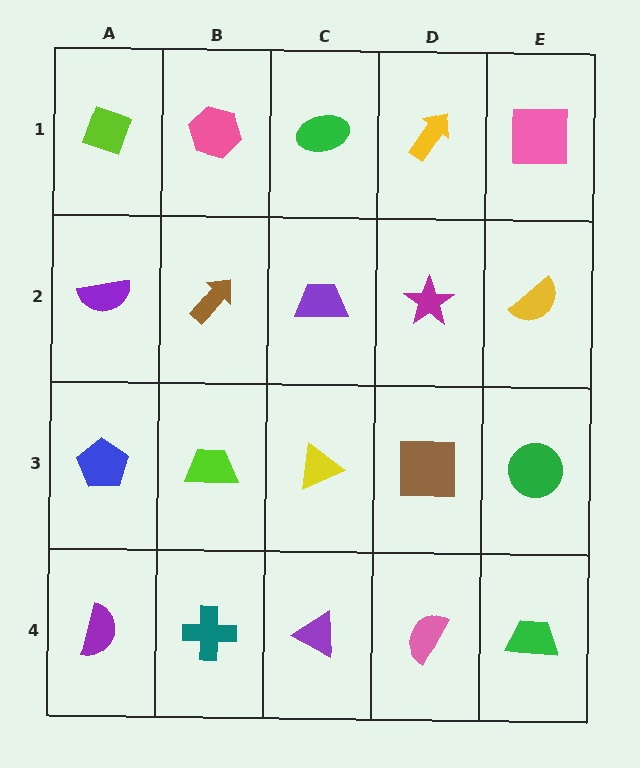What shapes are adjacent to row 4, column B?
A lime trapezoid (row 3, column B), a purple semicircle (row 4, column A), a purple triangle (row 4, column C).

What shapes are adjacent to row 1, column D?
A magenta star (row 2, column D), a green ellipse (row 1, column C), a pink square (row 1, column E).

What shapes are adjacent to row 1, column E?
A yellow semicircle (row 2, column E), a yellow arrow (row 1, column D).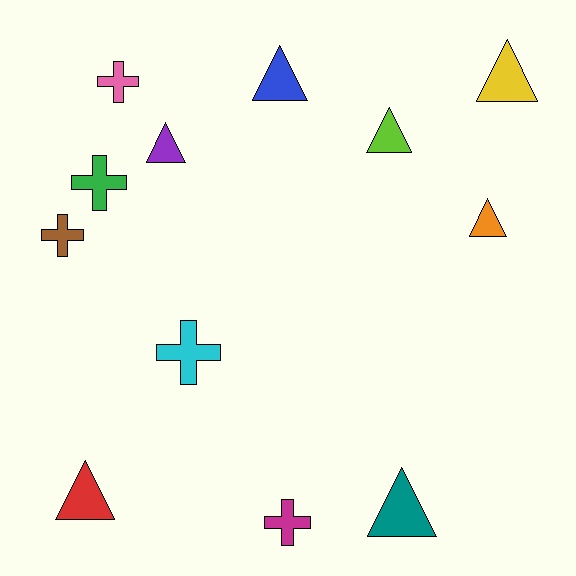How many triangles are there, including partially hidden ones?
There are 7 triangles.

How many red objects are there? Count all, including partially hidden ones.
There is 1 red object.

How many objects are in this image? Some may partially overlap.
There are 12 objects.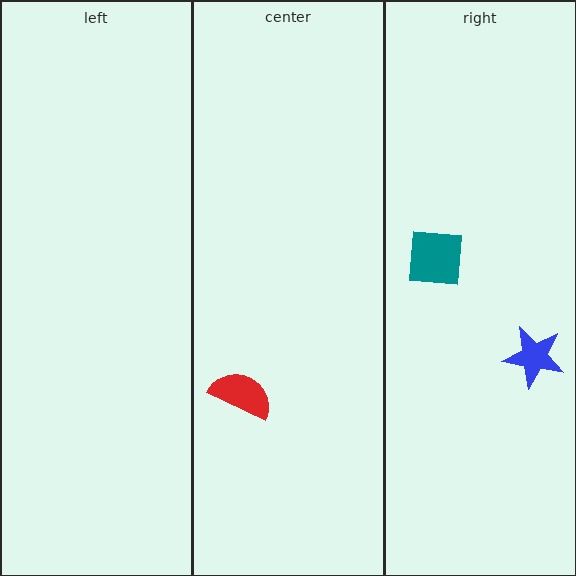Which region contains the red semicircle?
The center region.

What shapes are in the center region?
The red semicircle.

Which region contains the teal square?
The right region.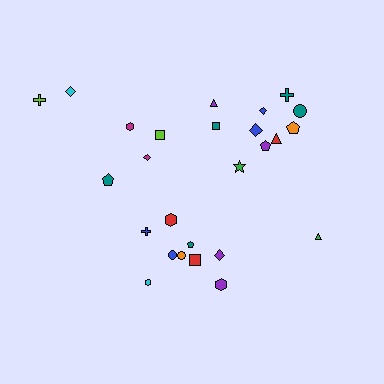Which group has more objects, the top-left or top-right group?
The top-right group.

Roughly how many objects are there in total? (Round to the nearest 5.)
Roughly 25 objects in total.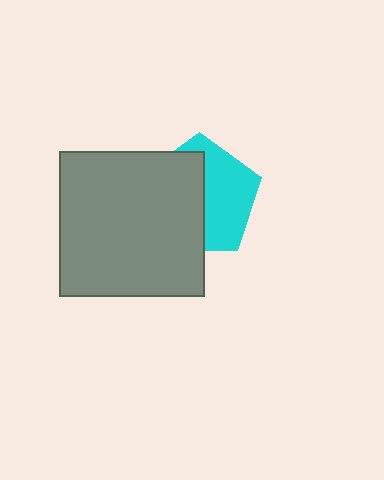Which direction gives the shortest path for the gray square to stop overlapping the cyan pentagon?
Moving left gives the shortest separation.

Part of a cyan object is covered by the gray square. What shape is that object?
It is a pentagon.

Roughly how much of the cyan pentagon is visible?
About half of it is visible (roughly 47%).